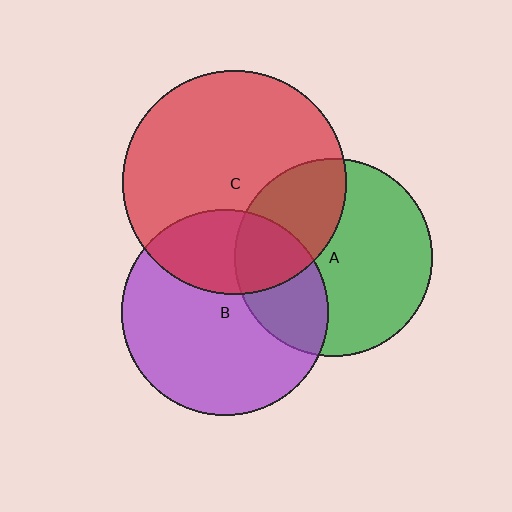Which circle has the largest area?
Circle C (red).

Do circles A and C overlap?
Yes.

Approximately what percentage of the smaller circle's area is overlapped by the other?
Approximately 35%.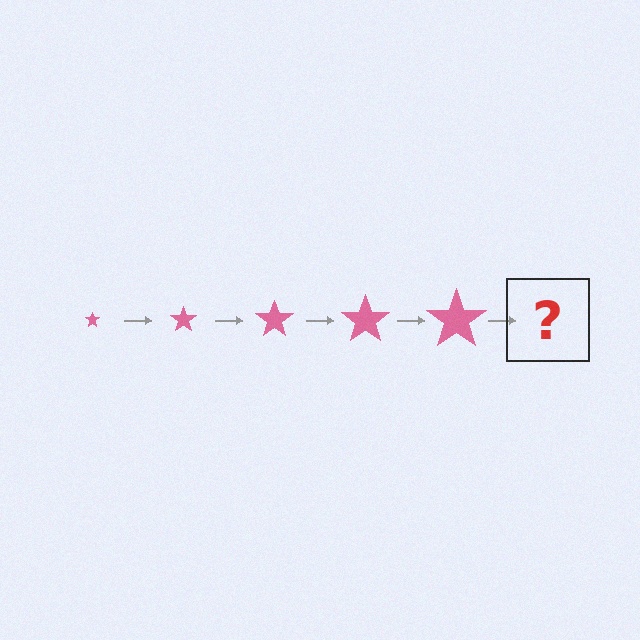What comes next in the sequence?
The next element should be a pink star, larger than the previous one.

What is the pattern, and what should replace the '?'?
The pattern is that the star gets progressively larger each step. The '?' should be a pink star, larger than the previous one.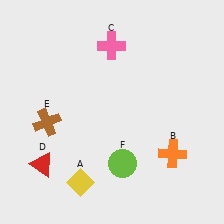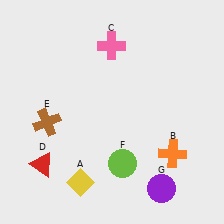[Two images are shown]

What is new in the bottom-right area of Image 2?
A purple circle (G) was added in the bottom-right area of Image 2.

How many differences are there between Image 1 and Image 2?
There is 1 difference between the two images.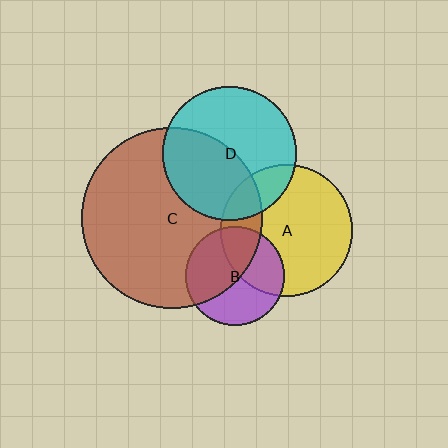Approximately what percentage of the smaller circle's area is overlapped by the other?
Approximately 50%.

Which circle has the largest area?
Circle C (brown).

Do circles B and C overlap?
Yes.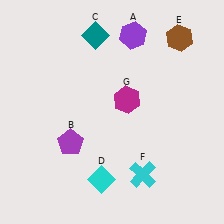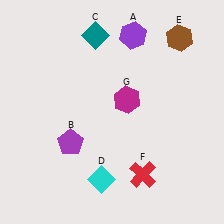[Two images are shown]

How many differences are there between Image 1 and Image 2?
There is 1 difference between the two images.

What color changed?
The cross (F) changed from cyan in Image 1 to red in Image 2.